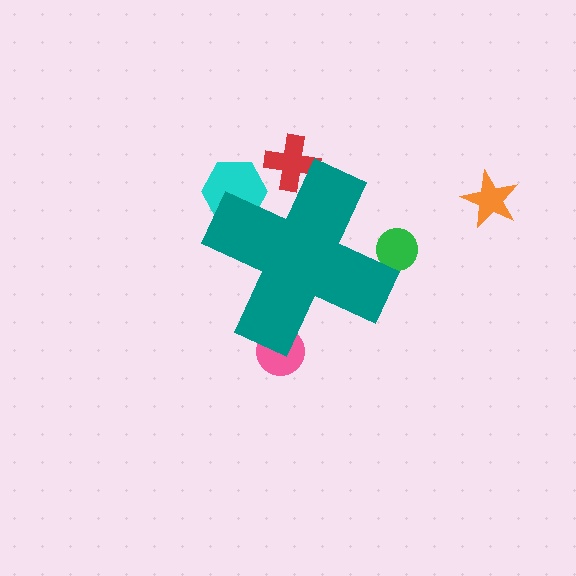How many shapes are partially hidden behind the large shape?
4 shapes are partially hidden.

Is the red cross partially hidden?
Yes, the red cross is partially hidden behind the teal cross.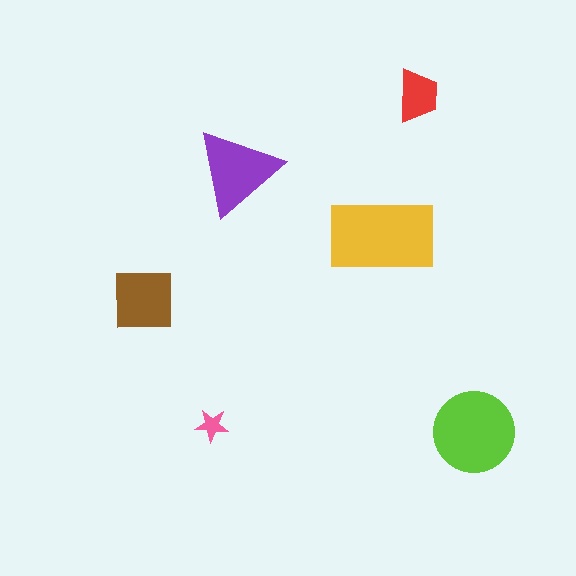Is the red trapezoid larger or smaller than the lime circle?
Smaller.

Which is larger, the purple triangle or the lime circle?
The lime circle.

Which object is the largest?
The yellow rectangle.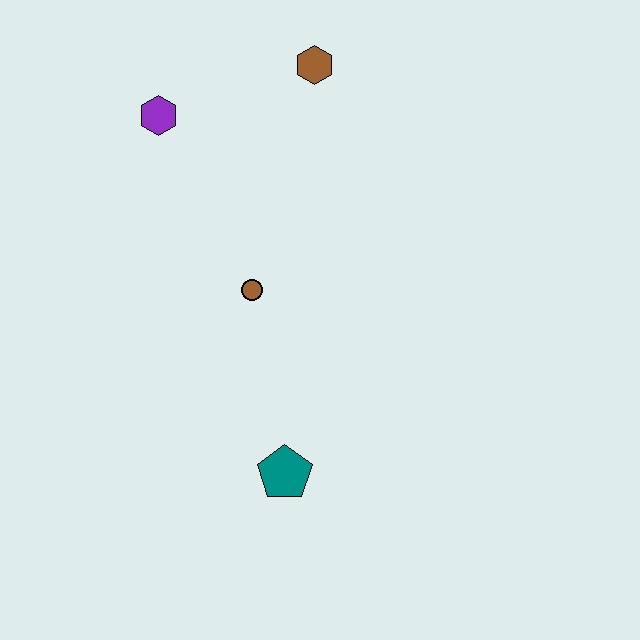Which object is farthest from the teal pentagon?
The brown hexagon is farthest from the teal pentagon.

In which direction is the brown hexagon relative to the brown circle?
The brown hexagon is above the brown circle.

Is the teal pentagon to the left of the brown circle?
No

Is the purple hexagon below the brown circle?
No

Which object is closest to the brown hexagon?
The purple hexagon is closest to the brown hexagon.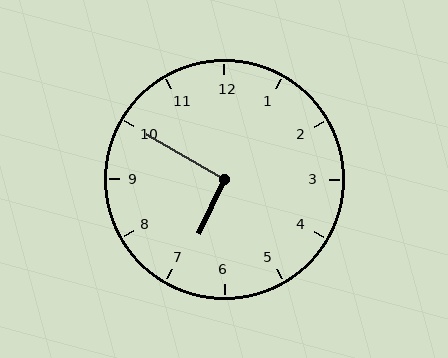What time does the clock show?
6:50.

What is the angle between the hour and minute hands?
Approximately 95 degrees.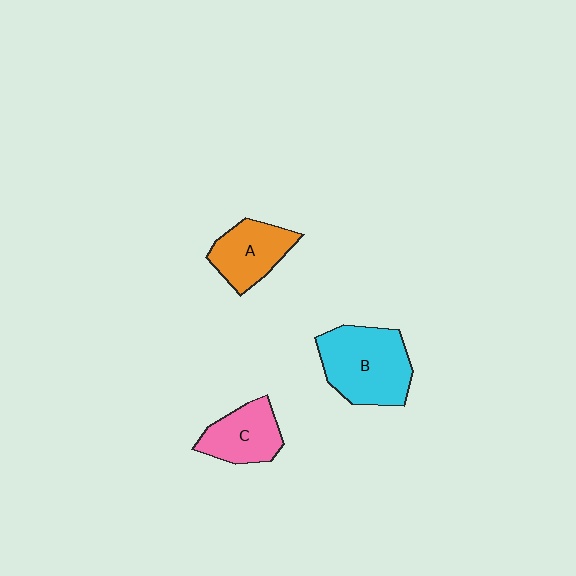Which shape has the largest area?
Shape B (cyan).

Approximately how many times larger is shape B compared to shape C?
Approximately 1.6 times.